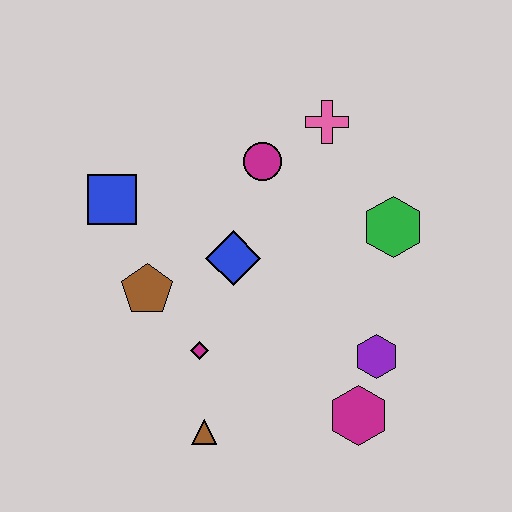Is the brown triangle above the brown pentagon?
No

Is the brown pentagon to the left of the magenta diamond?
Yes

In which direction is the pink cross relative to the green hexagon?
The pink cross is above the green hexagon.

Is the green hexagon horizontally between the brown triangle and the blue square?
No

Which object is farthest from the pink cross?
The brown triangle is farthest from the pink cross.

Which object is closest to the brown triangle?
The magenta diamond is closest to the brown triangle.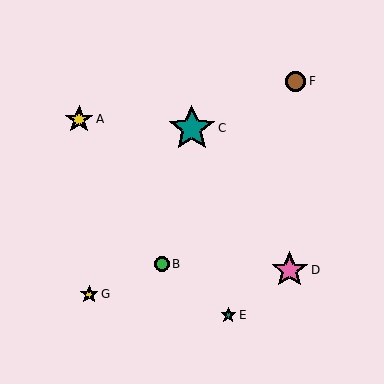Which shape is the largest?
The teal star (labeled C) is the largest.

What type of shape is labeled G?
Shape G is a yellow star.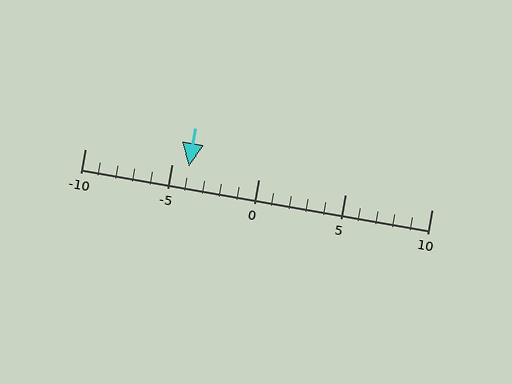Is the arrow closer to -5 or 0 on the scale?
The arrow is closer to -5.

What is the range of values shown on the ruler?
The ruler shows values from -10 to 10.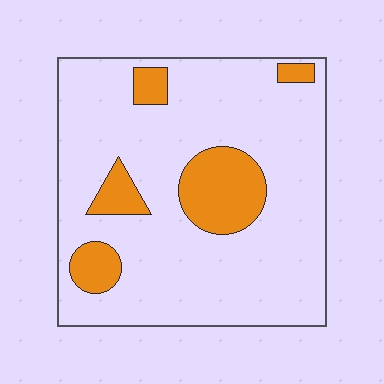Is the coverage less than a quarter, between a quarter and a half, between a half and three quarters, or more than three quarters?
Less than a quarter.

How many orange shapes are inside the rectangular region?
5.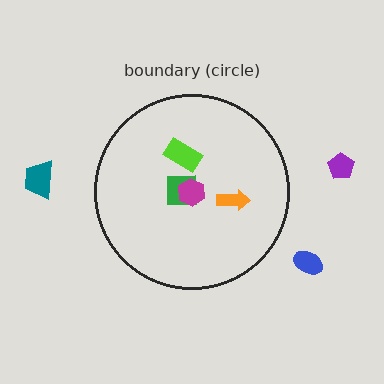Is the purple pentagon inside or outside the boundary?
Outside.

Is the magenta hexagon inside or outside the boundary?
Inside.